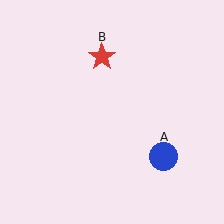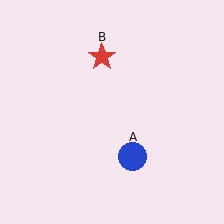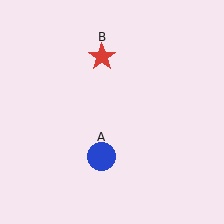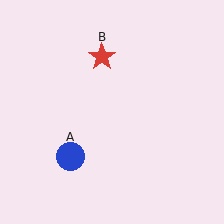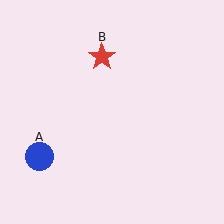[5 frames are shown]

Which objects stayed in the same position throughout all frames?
Red star (object B) remained stationary.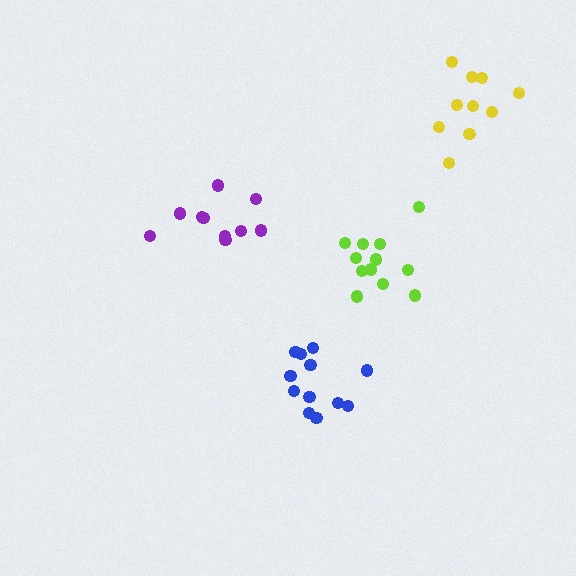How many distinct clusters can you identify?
There are 4 distinct clusters.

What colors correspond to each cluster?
The clusters are colored: purple, lime, blue, yellow.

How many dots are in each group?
Group 1: 10 dots, Group 2: 12 dots, Group 3: 12 dots, Group 4: 10 dots (44 total).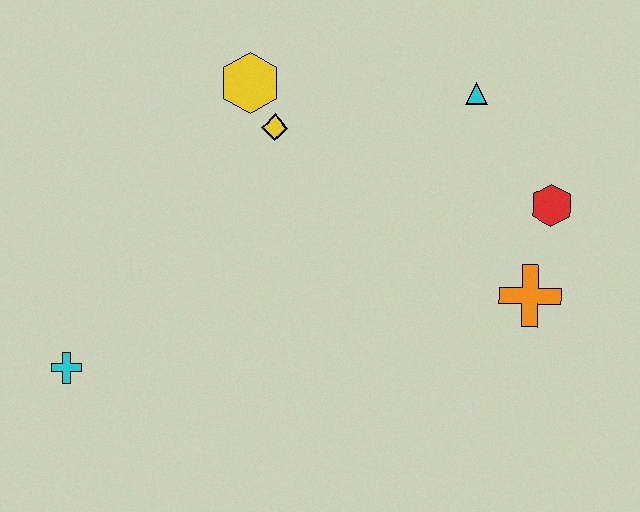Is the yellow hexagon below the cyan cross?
No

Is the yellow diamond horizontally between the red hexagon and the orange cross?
No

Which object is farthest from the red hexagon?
The cyan cross is farthest from the red hexagon.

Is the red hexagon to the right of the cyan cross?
Yes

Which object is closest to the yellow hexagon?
The yellow diamond is closest to the yellow hexagon.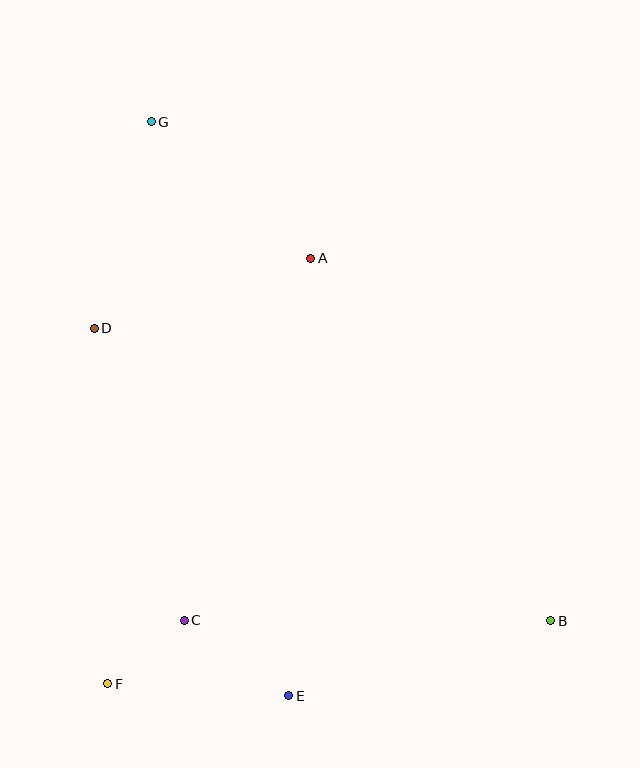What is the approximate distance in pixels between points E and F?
The distance between E and F is approximately 182 pixels.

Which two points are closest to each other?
Points C and F are closest to each other.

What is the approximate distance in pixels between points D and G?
The distance between D and G is approximately 214 pixels.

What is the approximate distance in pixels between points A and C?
The distance between A and C is approximately 383 pixels.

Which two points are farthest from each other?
Points B and G are farthest from each other.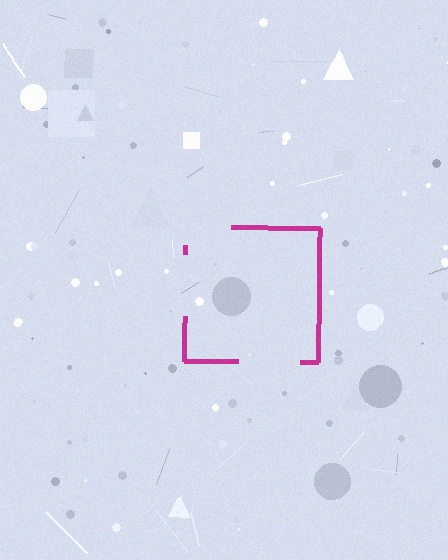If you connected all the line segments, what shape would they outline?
They would outline a square.